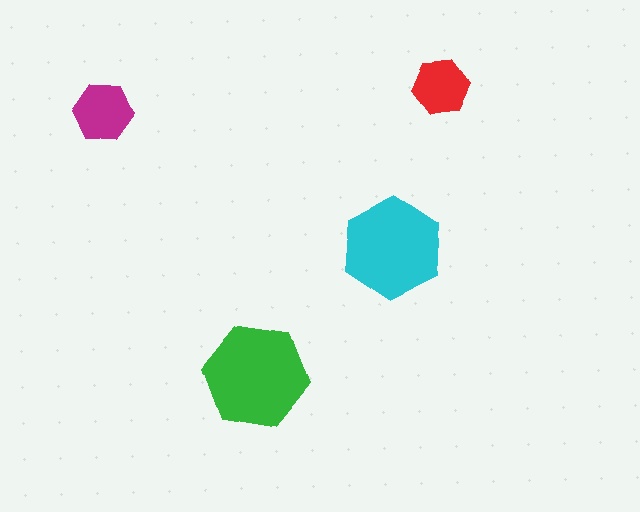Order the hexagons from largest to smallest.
the green one, the cyan one, the magenta one, the red one.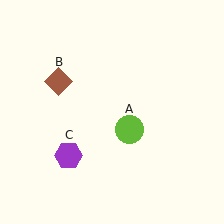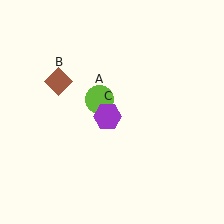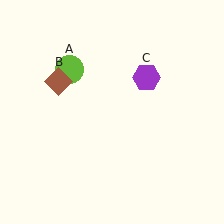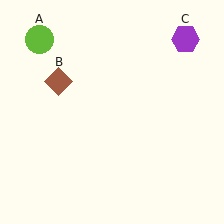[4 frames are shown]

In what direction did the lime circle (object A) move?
The lime circle (object A) moved up and to the left.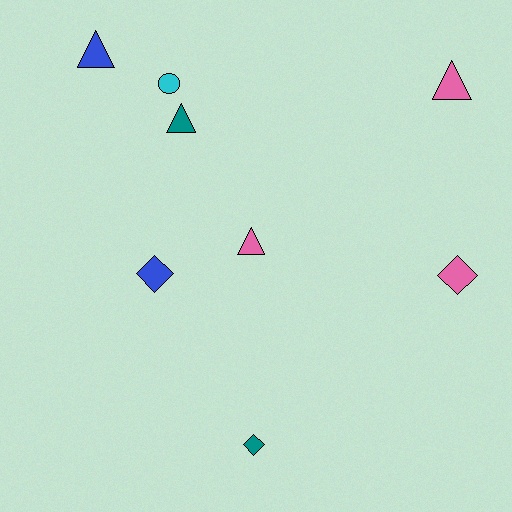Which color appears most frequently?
Pink, with 3 objects.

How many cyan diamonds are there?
There are no cyan diamonds.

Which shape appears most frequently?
Triangle, with 4 objects.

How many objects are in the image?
There are 8 objects.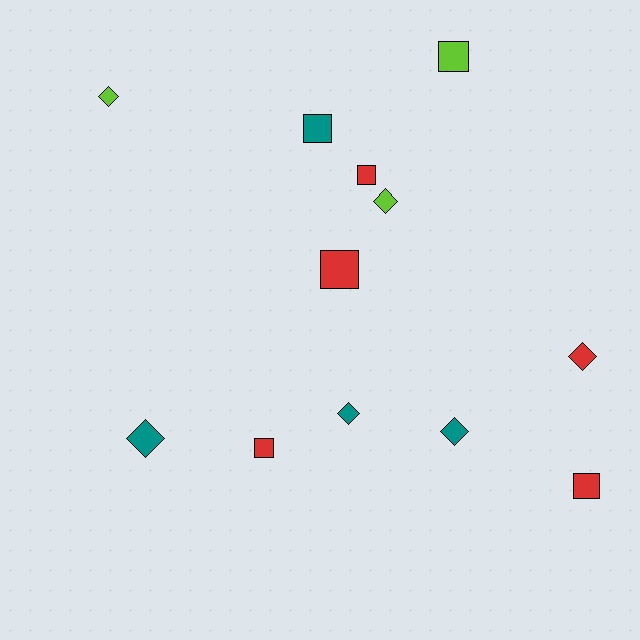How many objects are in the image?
There are 12 objects.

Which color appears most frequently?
Red, with 5 objects.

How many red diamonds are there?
There is 1 red diamond.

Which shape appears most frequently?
Square, with 6 objects.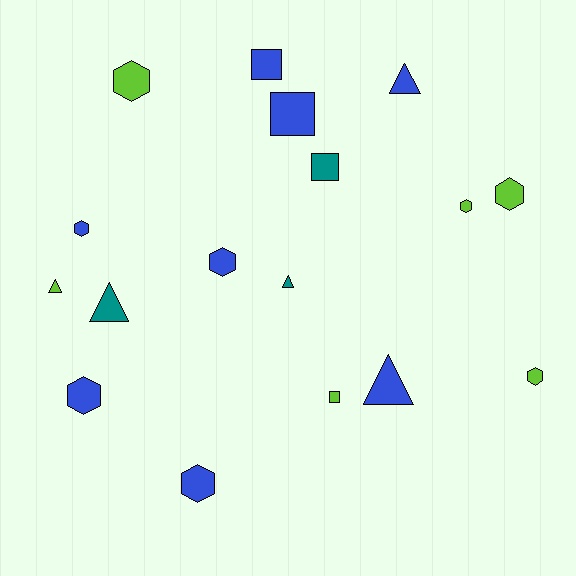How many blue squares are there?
There are 2 blue squares.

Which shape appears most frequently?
Hexagon, with 8 objects.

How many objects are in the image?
There are 17 objects.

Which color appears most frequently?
Blue, with 8 objects.